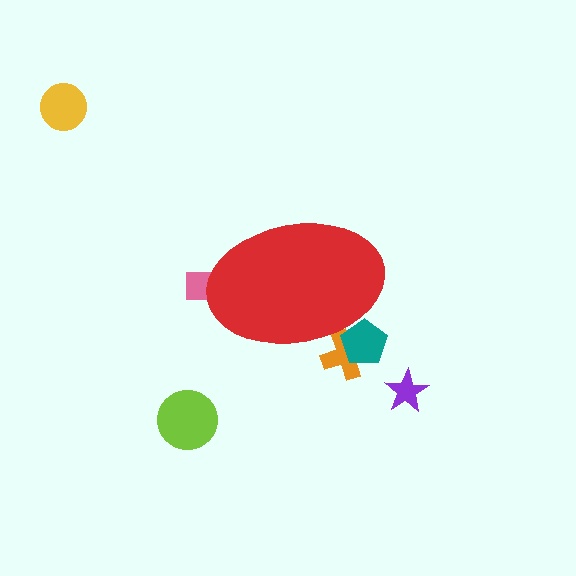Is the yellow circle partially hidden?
No, the yellow circle is fully visible.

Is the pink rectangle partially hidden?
Yes, the pink rectangle is partially hidden behind the red ellipse.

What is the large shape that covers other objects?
A red ellipse.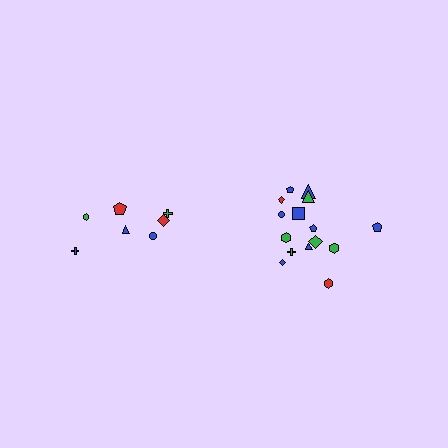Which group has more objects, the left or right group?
The right group.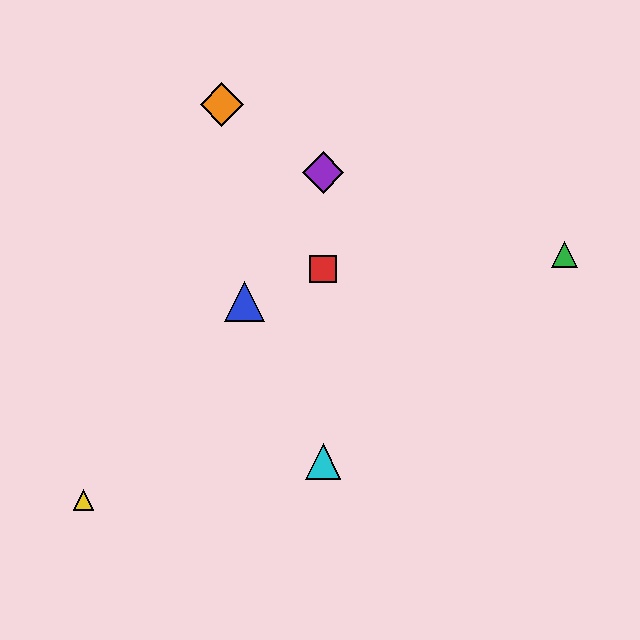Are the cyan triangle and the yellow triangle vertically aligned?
No, the cyan triangle is at x≈323 and the yellow triangle is at x≈84.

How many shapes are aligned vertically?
3 shapes (the red square, the purple diamond, the cyan triangle) are aligned vertically.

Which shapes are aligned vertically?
The red square, the purple diamond, the cyan triangle are aligned vertically.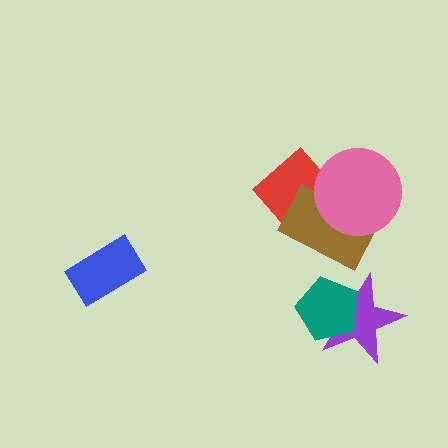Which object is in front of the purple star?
The teal pentagon is in front of the purple star.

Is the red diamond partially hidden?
Yes, it is partially covered by another shape.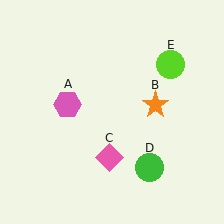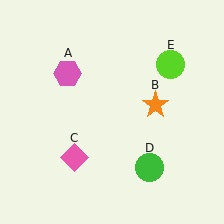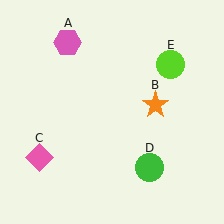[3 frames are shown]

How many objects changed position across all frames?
2 objects changed position: pink hexagon (object A), pink diamond (object C).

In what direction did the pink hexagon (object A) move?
The pink hexagon (object A) moved up.